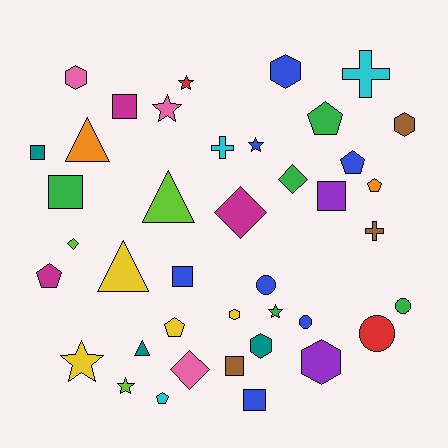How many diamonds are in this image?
There are 4 diamonds.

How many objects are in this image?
There are 40 objects.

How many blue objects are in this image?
There are 7 blue objects.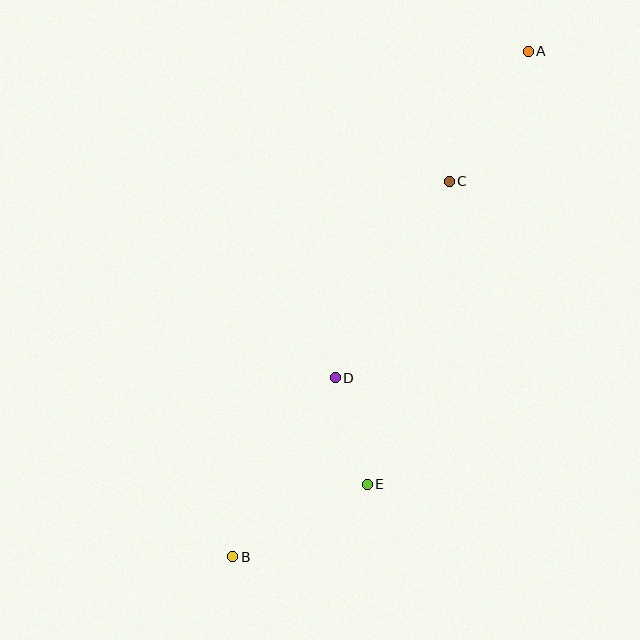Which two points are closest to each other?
Points D and E are closest to each other.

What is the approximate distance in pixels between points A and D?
The distance between A and D is approximately 380 pixels.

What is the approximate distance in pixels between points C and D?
The distance between C and D is approximately 227 pixels.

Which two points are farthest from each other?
Points A and B are farthest from each other.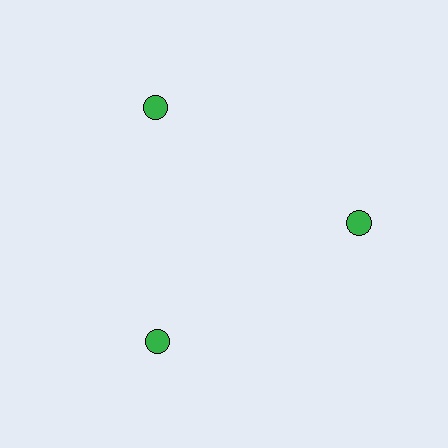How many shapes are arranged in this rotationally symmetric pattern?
There are 3 shapes, arranged in 3 groups of 1.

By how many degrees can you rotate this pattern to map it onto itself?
The pattern maps onto itself every 120 degrees of rotation.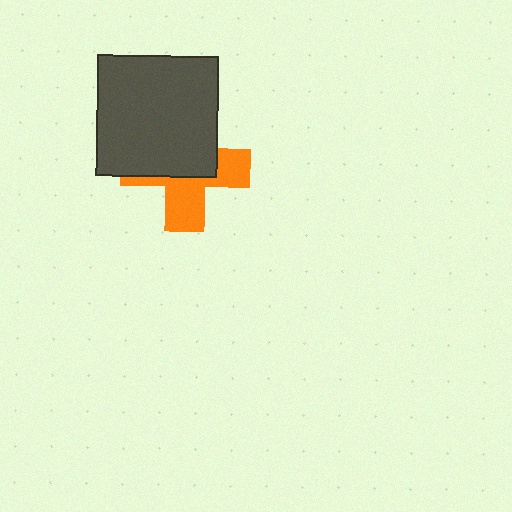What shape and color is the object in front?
The object in front is a dark gray square.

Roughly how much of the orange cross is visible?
About half of it is visible (roughly 45%).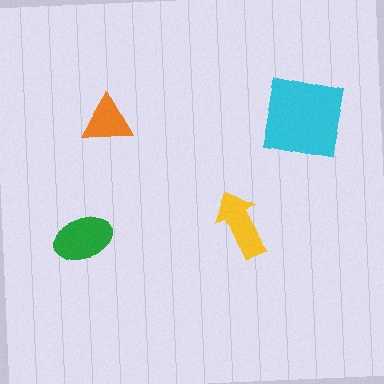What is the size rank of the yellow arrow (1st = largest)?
3rd.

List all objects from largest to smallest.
The cyan square, the green ellipse, the yellow arrow, the orange triangle.